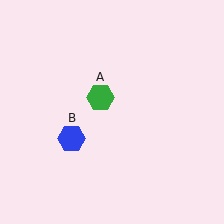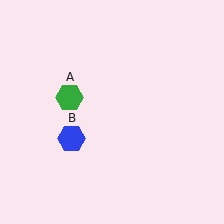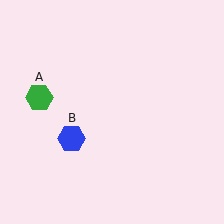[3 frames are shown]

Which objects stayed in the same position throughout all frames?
Blue hexagon (object B) remained stationary.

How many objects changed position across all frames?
1 object changed position: green hexagon (object A).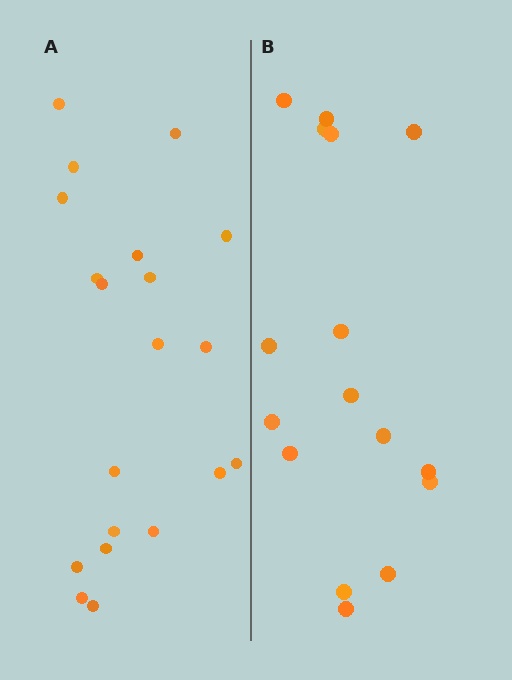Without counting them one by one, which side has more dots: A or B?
Region A (the left region) has more dots.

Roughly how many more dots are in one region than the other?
Region A has about 4 more dots than region B.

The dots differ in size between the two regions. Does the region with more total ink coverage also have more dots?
No. Region B has more total ink coverage because its dots are larger, but region A actually contains more individual dots. Total area can be misleading — the number of items is what matters here.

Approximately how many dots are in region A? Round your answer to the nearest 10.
About 20 dots.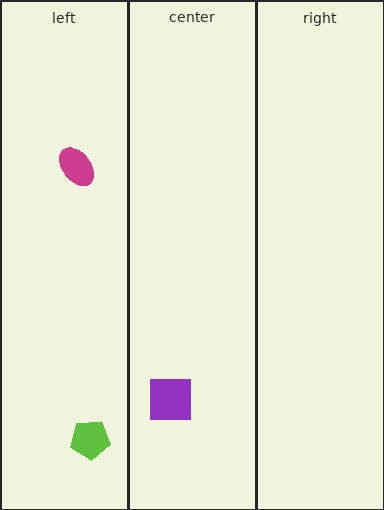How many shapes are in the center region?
1.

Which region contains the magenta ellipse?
The left region.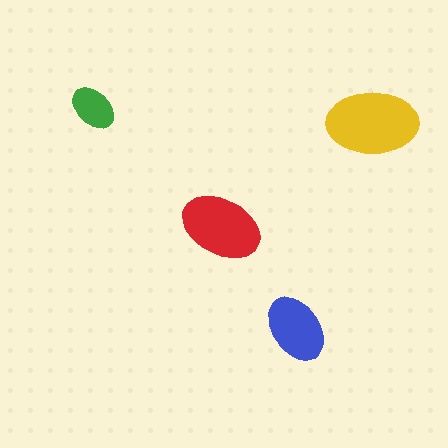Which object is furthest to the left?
The green ellipse is leftmost.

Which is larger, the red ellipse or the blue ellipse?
The red one.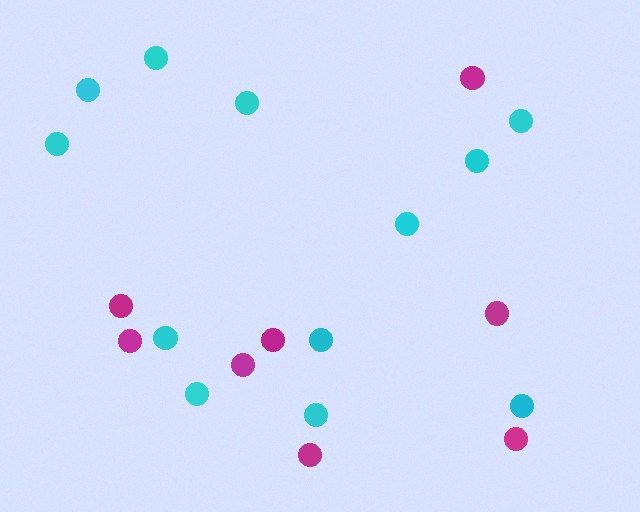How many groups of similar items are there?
There are 2 groups: one group of magenta circles (8) and one group of cyan circles (12).